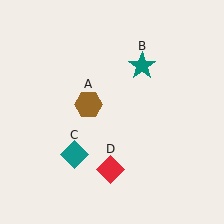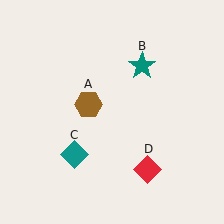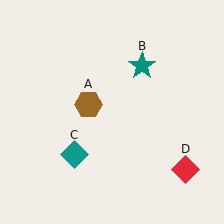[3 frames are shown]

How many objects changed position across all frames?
1 object changed position: red diamond (object D).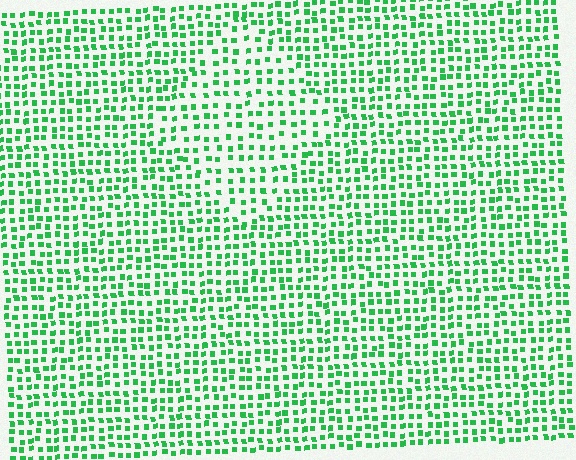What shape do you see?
I see a diamond.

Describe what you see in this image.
The image contains small green elements arranged at two different densities. A diamond-shaped region is visible where the elements are less densely packed than the surrounding area.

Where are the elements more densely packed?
The elements are more densely packed outside the diamond boundary.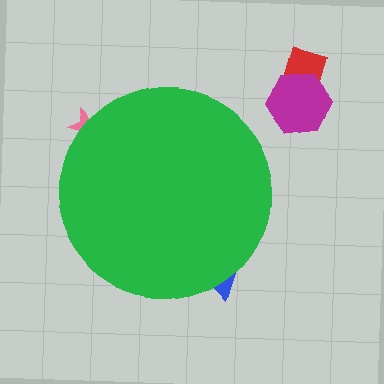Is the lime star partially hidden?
No, the lime star is fully visible.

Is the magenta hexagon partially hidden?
No, the magenta hexagon is fully visible.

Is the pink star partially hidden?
Yes, the pink star is partially hidden behind the green circle.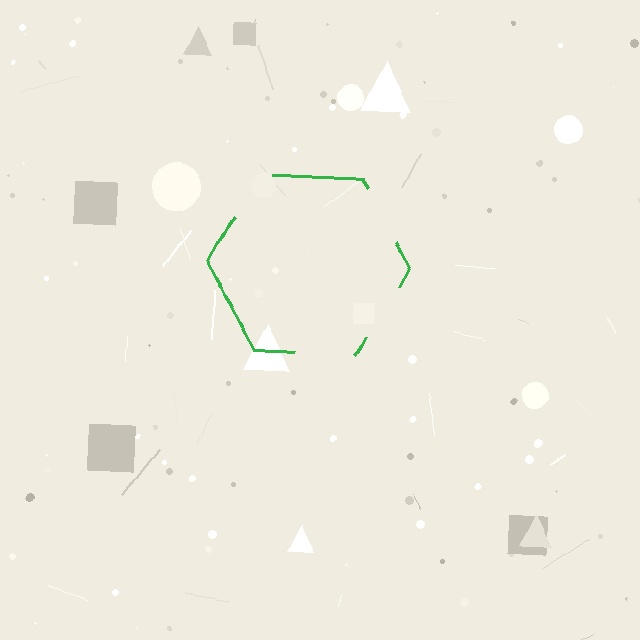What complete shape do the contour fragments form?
The contour fragments form a hexagon.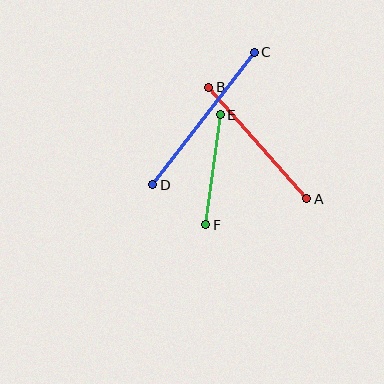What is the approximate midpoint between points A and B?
The midpoint is at approximately (258, 143) pixels.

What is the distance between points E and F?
The distance is approximately 111 pixels.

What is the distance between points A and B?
The distance is approximately 148 pixels.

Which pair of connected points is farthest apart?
Points C and D are farthest apart.